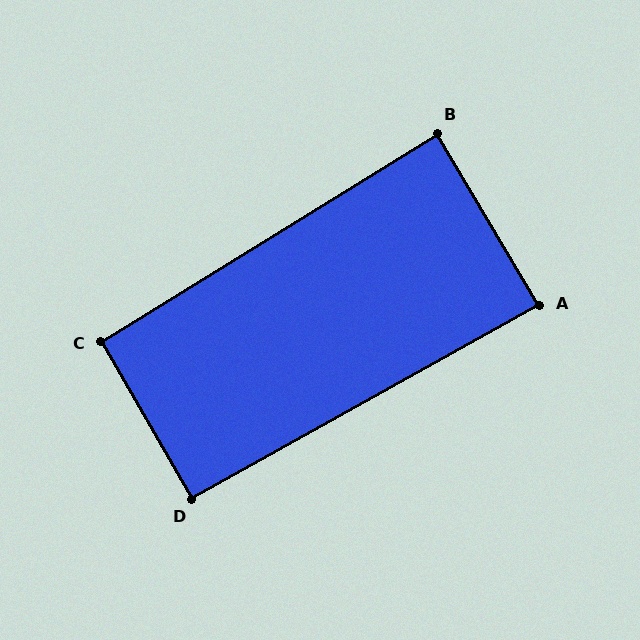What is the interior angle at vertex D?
Approximately 91 degrees (approximately right).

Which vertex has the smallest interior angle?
A, at approximately 88 degrees.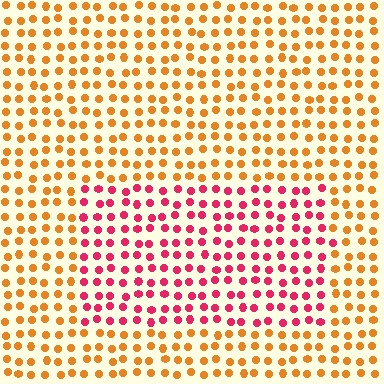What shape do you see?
I see a rectangle.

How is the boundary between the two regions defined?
The boundary is defined purely by a slight shift in hue (about 50 degrees). Spacing, size, and orientation are identical on both sides.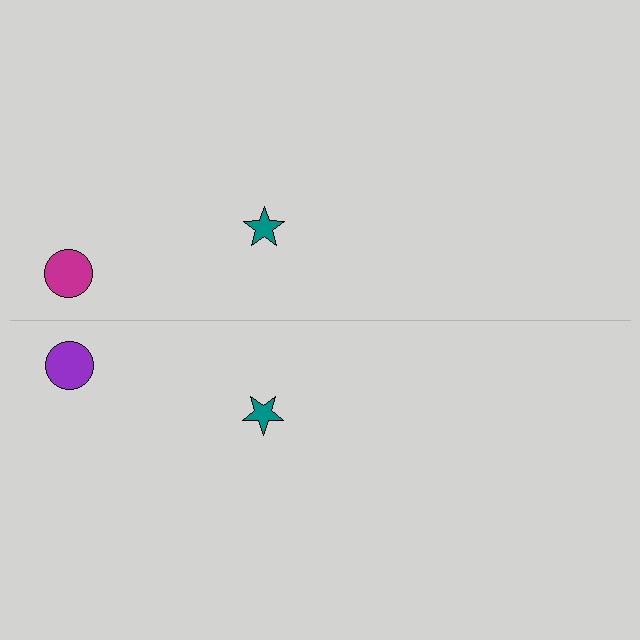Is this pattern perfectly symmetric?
No, the pattern is not perfectly symmetric. The purple circle on the bottom side breaks the symmetry — its mirror counterpart is magenta.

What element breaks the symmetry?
The purple circle on the bottom side breaks the symmetry — its mirror counterpart is magenta.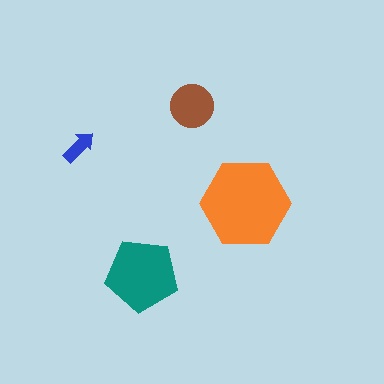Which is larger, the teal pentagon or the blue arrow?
The teal pentagon.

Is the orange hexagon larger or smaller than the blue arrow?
Larger.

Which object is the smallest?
The blue arrow.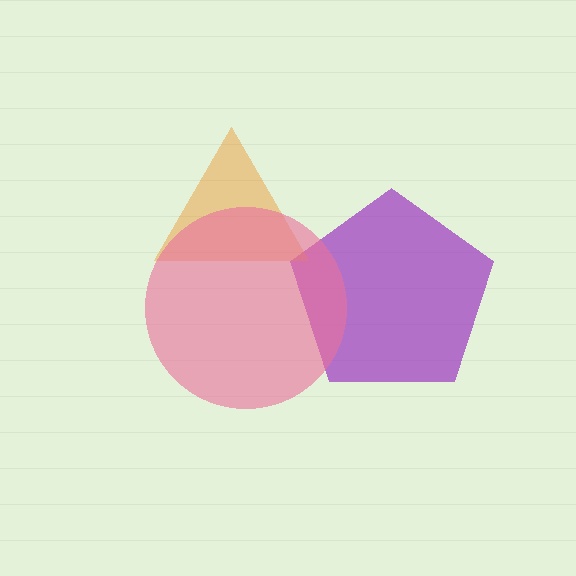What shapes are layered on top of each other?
The layered shapes are: a purple pentagon, an orange triangle, a pink circle.